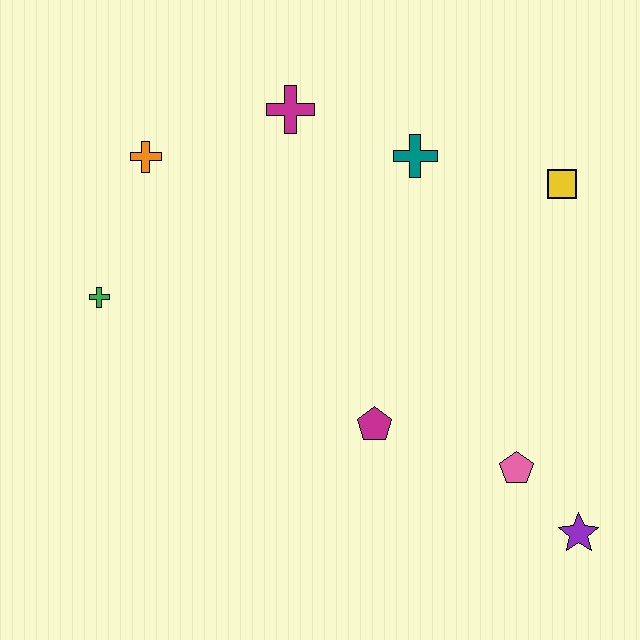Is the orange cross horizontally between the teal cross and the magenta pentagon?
No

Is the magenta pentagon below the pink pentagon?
No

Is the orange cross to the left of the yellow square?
Yes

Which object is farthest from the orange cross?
The purple star is farthest from the orange cross.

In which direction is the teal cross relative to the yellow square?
The teal cross is to the left of the yellow square.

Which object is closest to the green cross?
The orange cross is closest to the green cross.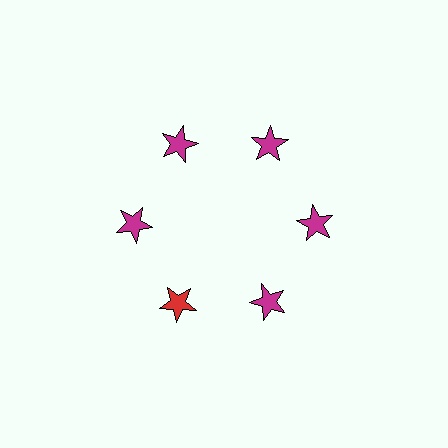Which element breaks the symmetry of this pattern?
The red star at roughly the 7 o'clock position breaks the symmetry. All other shapes are magenta stars.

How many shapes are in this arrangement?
There are 6 shapes arranged in a ring pattern.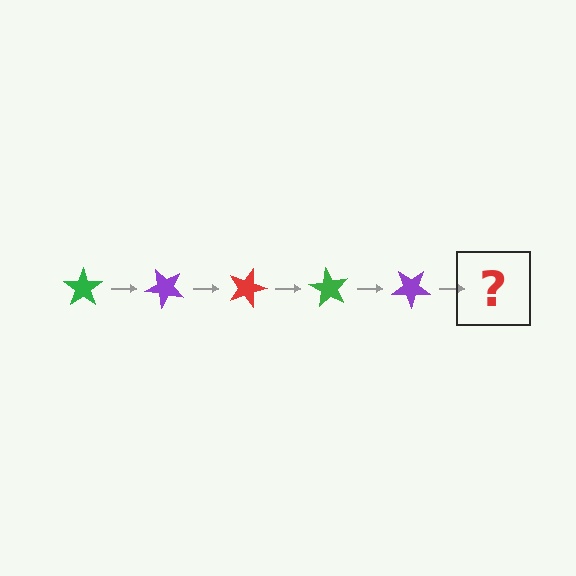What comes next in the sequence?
The next element should be a red star, rotated 225 degrees from the start.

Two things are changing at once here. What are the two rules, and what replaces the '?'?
The two rules are that it rotates 45 degrees each step and the color cycles through green, purple, and red. The '?' should be a red star, rotated 225 degrees from the start.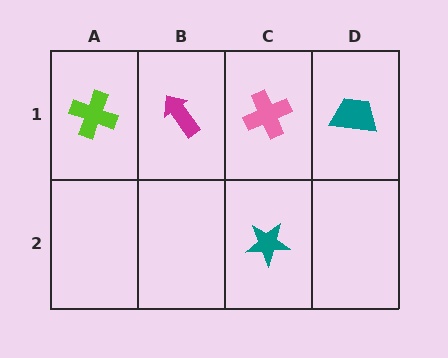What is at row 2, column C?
A teal star.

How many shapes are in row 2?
1 shape.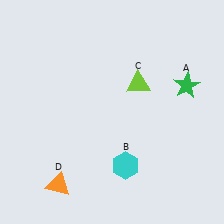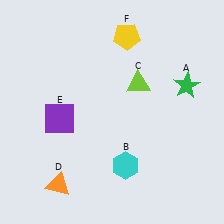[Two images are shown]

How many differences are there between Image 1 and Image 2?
There are 2 differences between the two images.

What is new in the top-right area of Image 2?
A yellow pentagon (F) was added in the top-right area of Image 2.